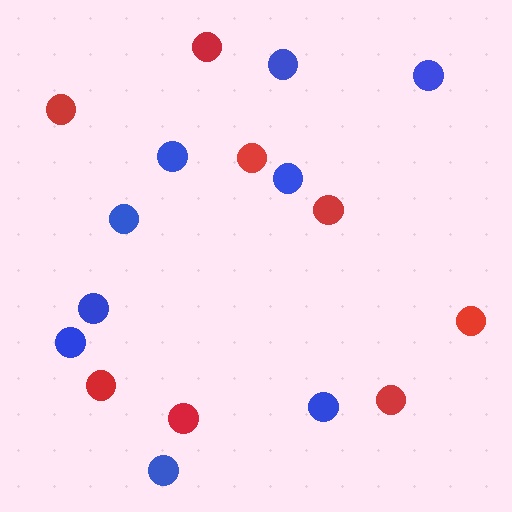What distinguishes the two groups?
There are 2 groups: one group of red circles (8) and one group of blue circles (9).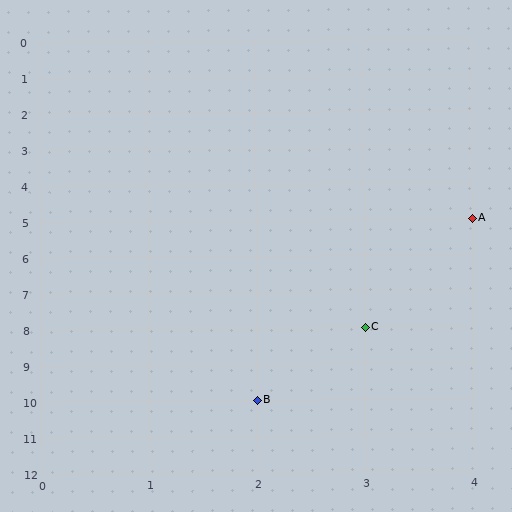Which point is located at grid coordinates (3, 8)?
Point C is at (3, 8).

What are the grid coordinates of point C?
Point C is at grid coordinates (3, 8).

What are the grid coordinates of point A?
Point A is at grid coordinates (4, 5).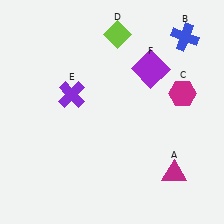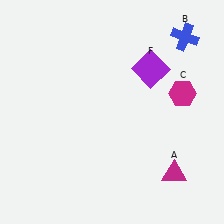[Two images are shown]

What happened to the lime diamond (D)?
The lime diamond (D) was removed in Image 2. It was in the top-right area of Image 1.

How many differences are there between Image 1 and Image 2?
There are 2 differences between the two images.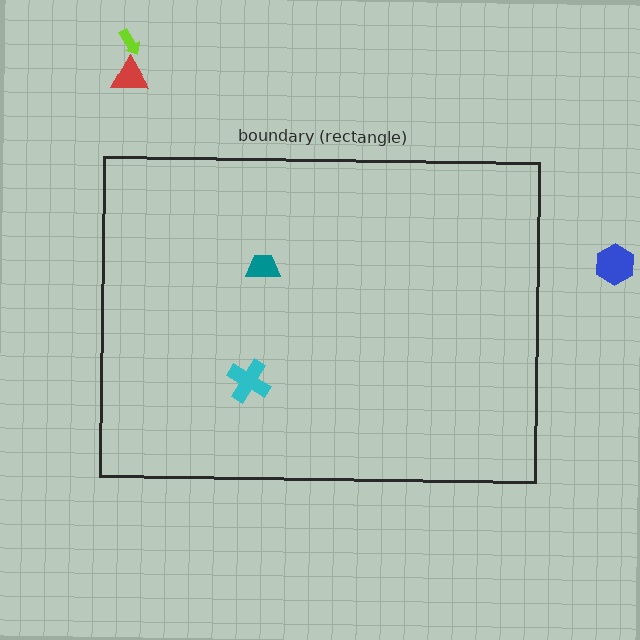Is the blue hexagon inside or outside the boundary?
Outside.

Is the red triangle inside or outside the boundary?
Outside.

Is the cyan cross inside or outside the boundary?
Inside.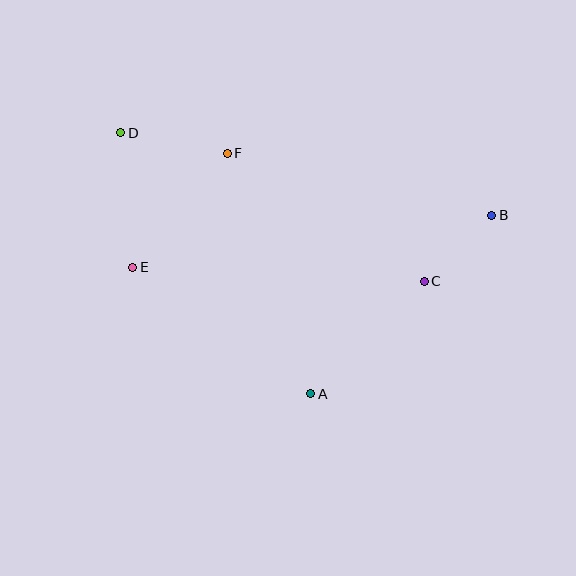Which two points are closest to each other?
Points B and C are closest to each other.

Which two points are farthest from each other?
Points B and D are farthest from each other.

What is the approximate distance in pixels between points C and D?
The distance between C and D is approximately 338 pixels.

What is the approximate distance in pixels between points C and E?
The distance between C and E is approximately 292 pixels.